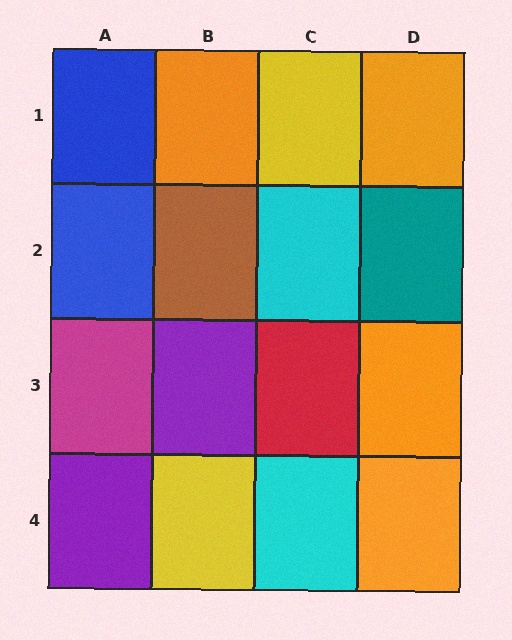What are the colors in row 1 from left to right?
Blue, orange, yellow, orange.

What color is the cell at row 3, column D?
Orange.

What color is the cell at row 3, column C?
Red.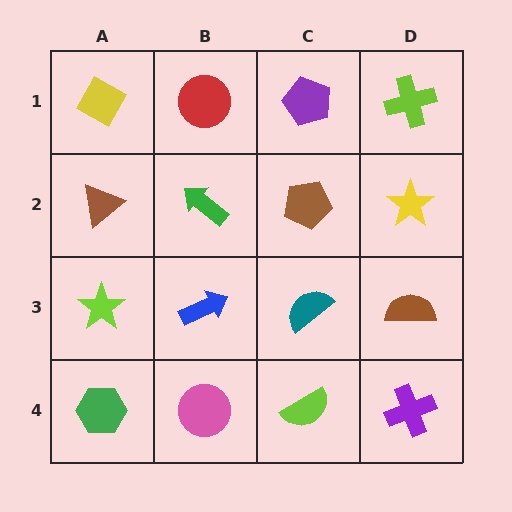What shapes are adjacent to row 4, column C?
A teal semicircle (row 3, column C), a pink circle (row 4, column B), a purple cross (row 4, column D).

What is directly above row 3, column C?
A brown pentagon.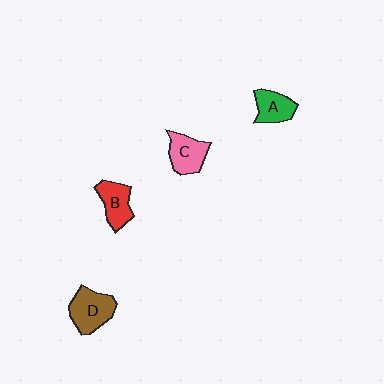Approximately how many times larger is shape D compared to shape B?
Approximately 1.3 times.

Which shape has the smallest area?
Shape A (green).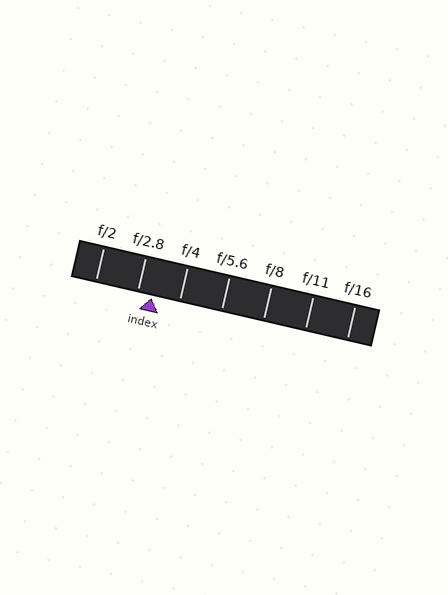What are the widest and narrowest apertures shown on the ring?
The widest aperture shown is f/2 and the narrowest is f/16.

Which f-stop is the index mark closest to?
The index mark is closest to f/2.8.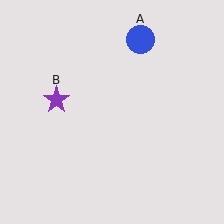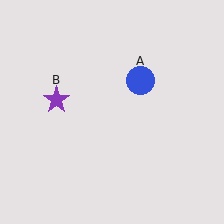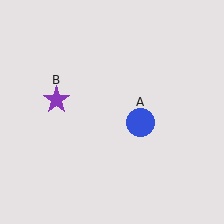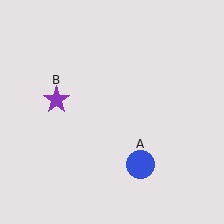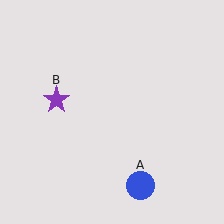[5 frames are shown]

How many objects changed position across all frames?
1 object changed position: blue circle (object A).